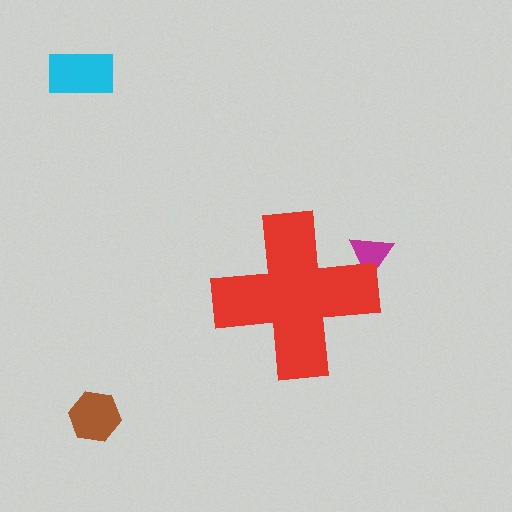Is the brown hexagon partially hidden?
No, the brown hexagon is fully visible.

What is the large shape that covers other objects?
A red cross.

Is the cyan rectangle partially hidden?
No, the cyan rectangle is fully visible.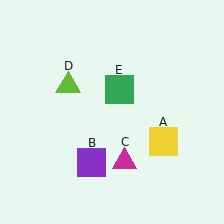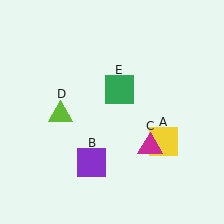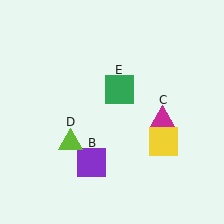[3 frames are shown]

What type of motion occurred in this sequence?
The magenta triangle (object C), lime triangle (object D) rotated counterclockwise around the center of the scene.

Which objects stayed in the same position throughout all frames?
Yellow square (object A) and purple square (object B) and green square (object E) remained stationary.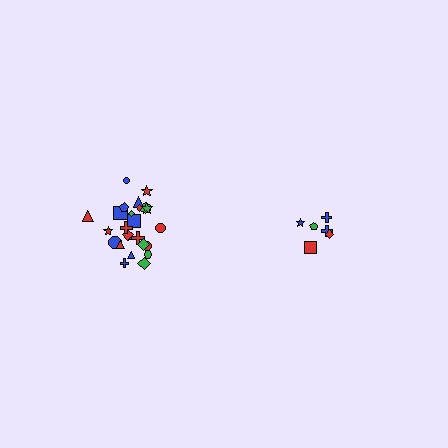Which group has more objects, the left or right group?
The left group.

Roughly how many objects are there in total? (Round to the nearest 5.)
Roughly 30 objects in total.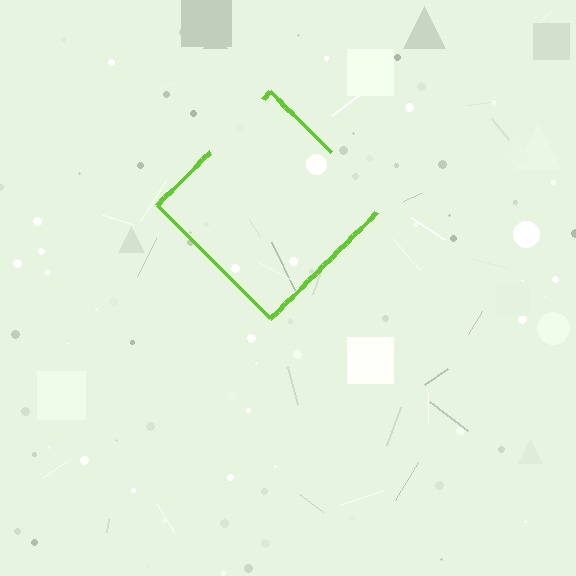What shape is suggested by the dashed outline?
The dashed outline suggests a diamond.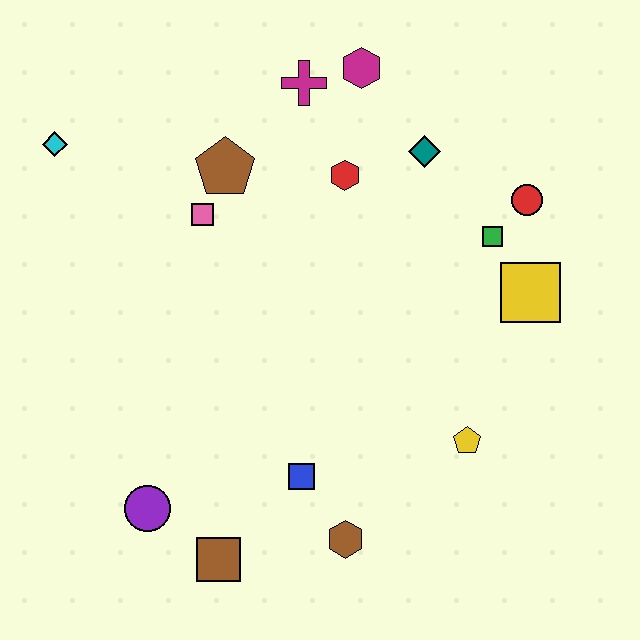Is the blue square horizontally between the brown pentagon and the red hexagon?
Yes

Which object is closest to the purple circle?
The brown square is closest to the purple circle.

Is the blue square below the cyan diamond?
Yes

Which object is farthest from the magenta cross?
The brown square is farthest from the magenta cross.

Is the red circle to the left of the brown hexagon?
No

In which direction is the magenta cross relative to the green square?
The magenta cross is to the left of the green square.